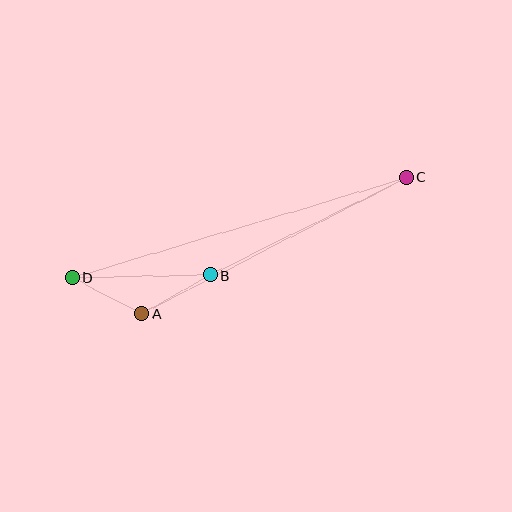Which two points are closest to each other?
Points A and B are closest to each other.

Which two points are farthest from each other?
Points C and D are farthest from each other.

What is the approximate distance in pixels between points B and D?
The distance between B and D is approximately 138 pixels.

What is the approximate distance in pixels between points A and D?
The distance between A and D is approximately 78 pixels.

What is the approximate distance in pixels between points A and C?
The distance between A and C is approximately 298 pixels.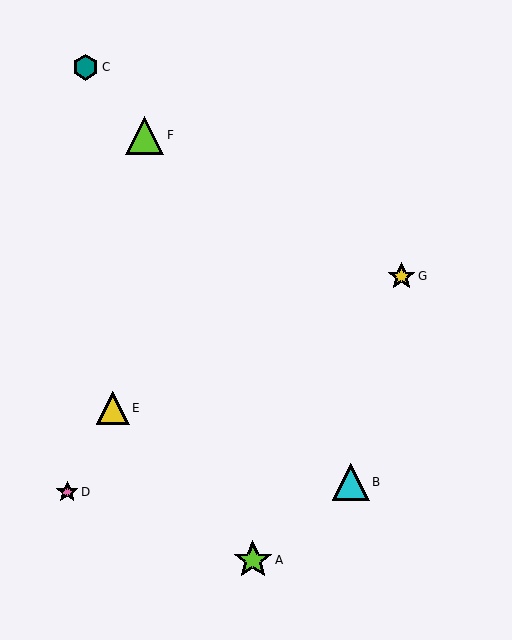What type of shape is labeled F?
Shape F is a lime triangle.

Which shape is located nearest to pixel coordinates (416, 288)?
The yellow star (labeled G) at (401, 276) is nearest to that location.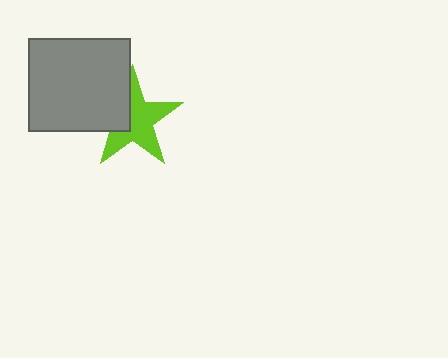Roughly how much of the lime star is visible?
Most of it is visible (roughly 66%).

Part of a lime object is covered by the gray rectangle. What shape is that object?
It is a star.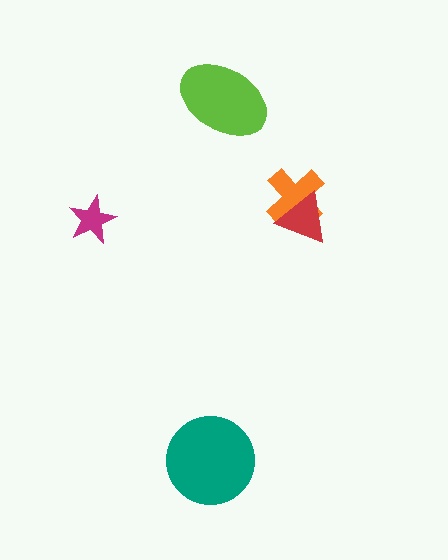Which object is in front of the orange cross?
The red triangle is in front of the orange cross.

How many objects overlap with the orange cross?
1 object overlaps with the orange cross.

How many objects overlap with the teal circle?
0 objects overlap with the teal circle.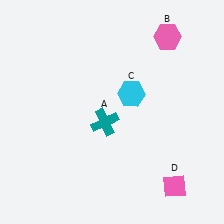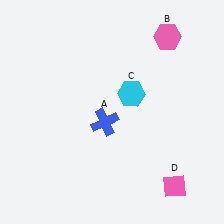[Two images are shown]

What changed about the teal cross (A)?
In Image 1, A is teal. In Image 2, it changed to blue.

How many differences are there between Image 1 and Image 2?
There is 1 difference between the two images.